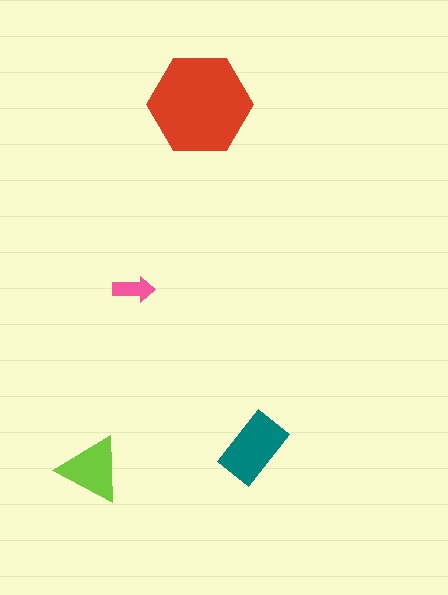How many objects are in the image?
There are 4 objects in the image.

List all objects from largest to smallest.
The red hexagon, the teal rectangle, the lime triangle, the pink arrow.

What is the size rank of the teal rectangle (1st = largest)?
2nd.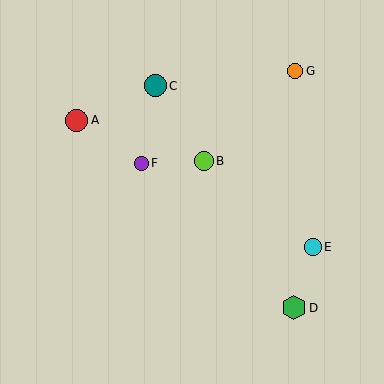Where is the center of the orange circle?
The center of the orange circle is at (295, 71).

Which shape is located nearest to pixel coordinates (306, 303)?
The green hexagon (labeled D) at (294, 308) is nearest to that location.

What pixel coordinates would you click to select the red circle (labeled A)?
Click at (77, 120) to select the red circle A.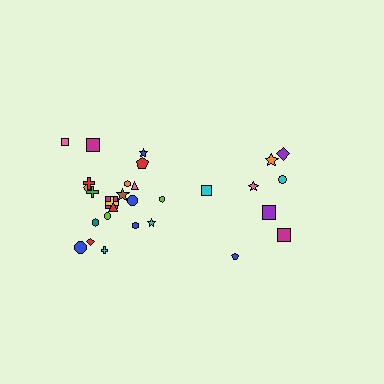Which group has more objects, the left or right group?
The left group.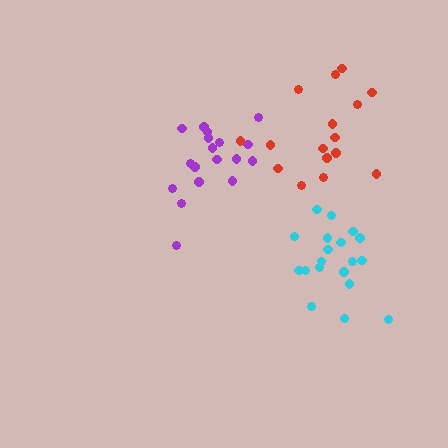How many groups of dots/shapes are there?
There are 3 groups.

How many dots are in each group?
Group 1: 19 dots, Group 2: 18 dots, Group 3: 16 dots (53 total).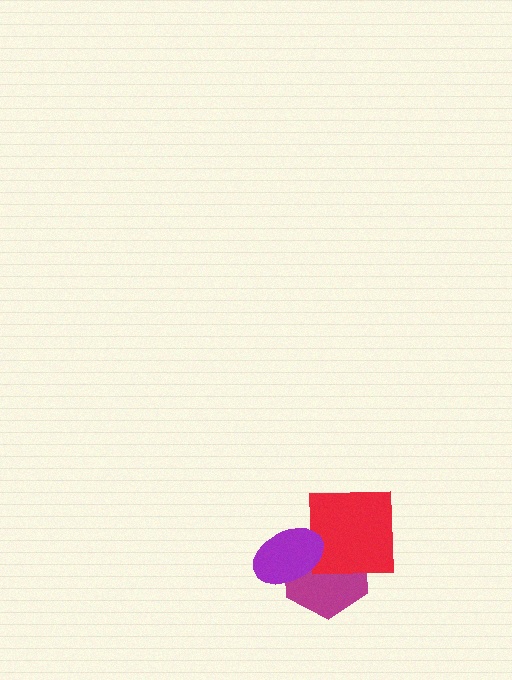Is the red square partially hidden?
Yes, it is partially covered by another shape.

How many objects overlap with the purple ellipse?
2 objects overlap with the purple ellipse.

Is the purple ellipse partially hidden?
No, no other shape covers it.